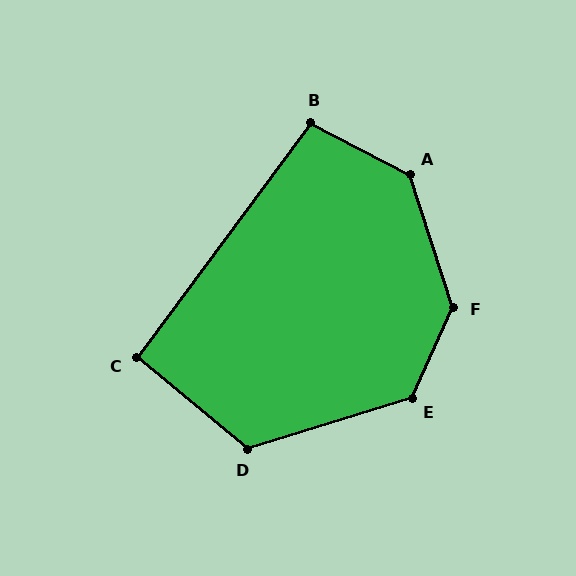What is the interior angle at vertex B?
Approximately 99 degrees (obtuse).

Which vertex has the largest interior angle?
F, at approximately 138 degrees.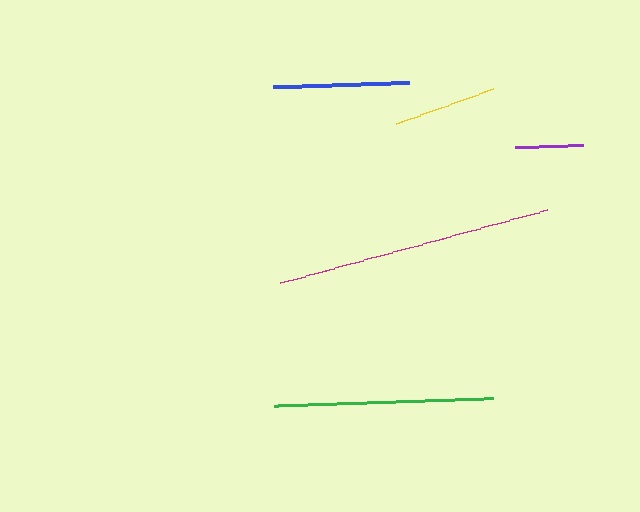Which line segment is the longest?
The magenta line is the longest at approximately 276 pixels.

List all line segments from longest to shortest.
From longest to shortest: magenta, green, blue, yellow, purple.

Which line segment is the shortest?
The purple line is the shortest at approximately 68 pixels.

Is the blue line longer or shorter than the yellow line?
The blue line is longer than the yellow line.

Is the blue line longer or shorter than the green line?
The green line is longer than the blue line.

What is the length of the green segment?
The green segment is approximately 219 pixels long.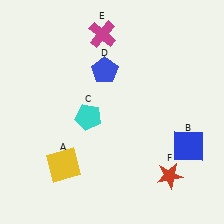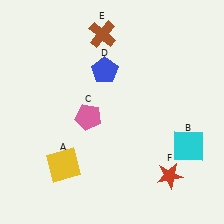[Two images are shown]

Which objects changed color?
B changed from blue to cyan. C changed from cyan to pink. E changed from magenta to brown.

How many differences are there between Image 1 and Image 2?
There are 3 differences between the two images.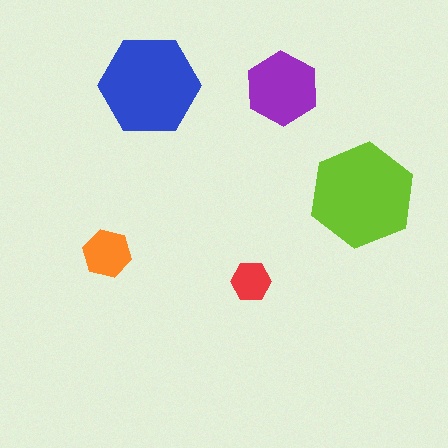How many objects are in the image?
There are 5 objects in the image.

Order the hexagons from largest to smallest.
the lime one, the blue one, the purple one, the orange one, the red one.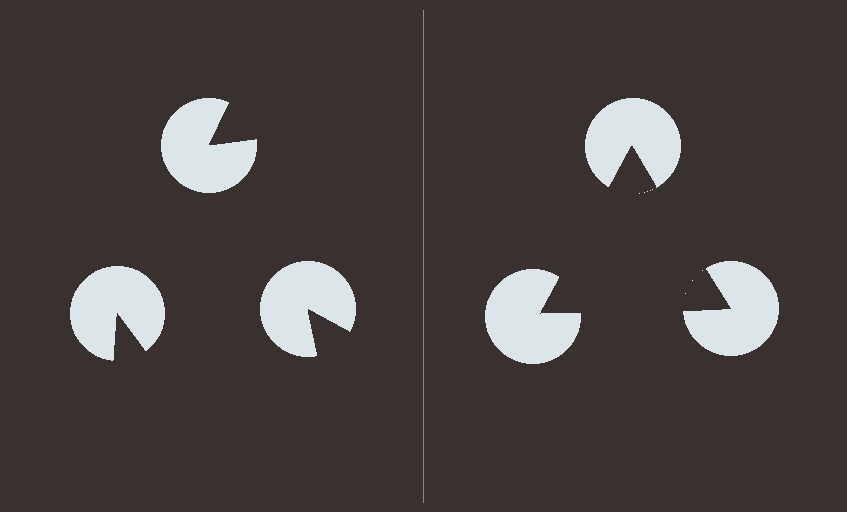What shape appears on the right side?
An illusory triangle.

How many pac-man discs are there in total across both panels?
6 — 3 on each side.